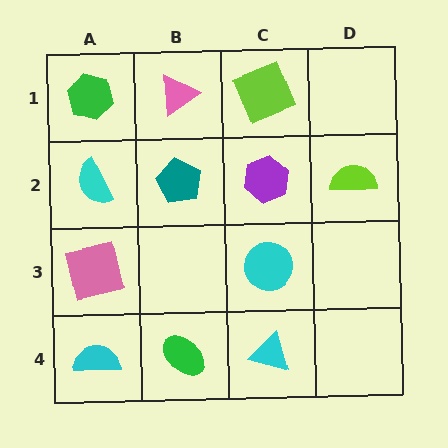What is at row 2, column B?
A teal pentagon.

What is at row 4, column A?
A cyan semicircle.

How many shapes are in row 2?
4 shapes.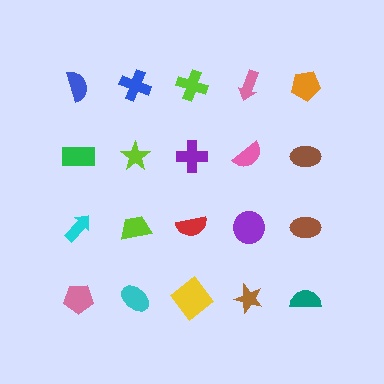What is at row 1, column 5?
An orange pentagon.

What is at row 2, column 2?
A lime star.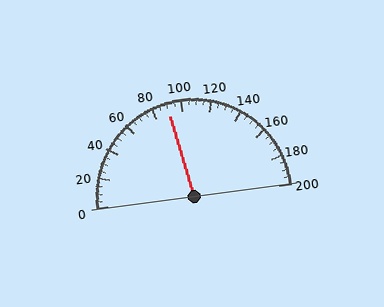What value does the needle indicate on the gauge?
The needle indicates approximately 90.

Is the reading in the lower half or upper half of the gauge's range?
The reading is in the lower half of the range (0 to 200).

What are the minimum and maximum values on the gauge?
The gauge ranges from 0 to 200.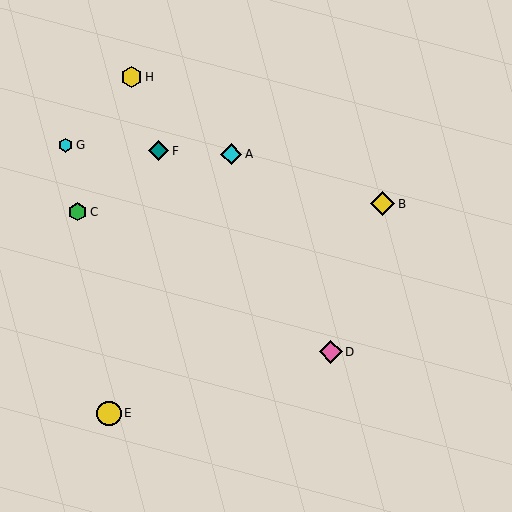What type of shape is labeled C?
Shape C is a green hexagon.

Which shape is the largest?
The yellow circle (labeled E) is the largest.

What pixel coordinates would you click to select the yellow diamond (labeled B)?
Click at (383, 204) to select the yellow diamond B.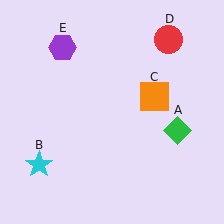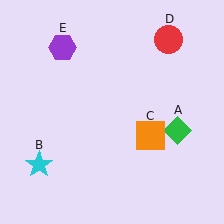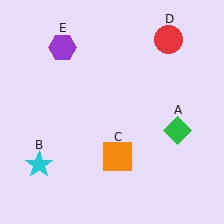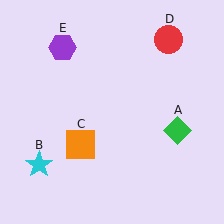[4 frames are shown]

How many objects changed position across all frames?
1 object changed position: orange square (object C).